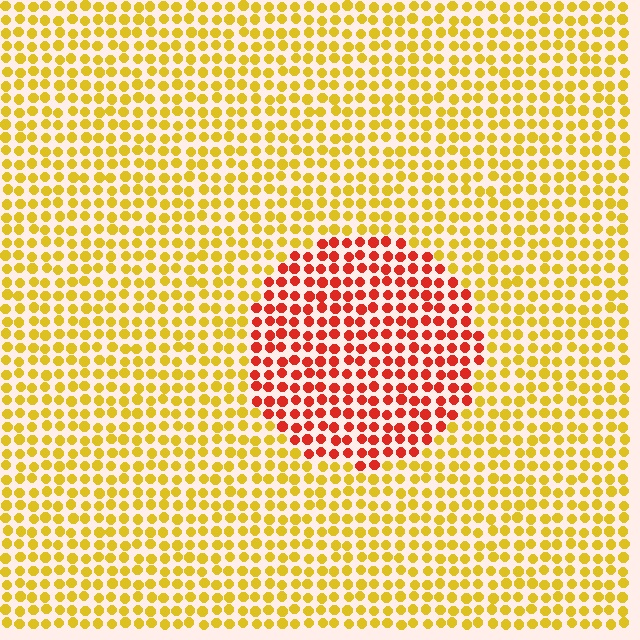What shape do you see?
I see a circle.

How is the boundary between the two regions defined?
The boundary is defined purely by a slight shift in hue (about 48 degrees). Spacing, size, and orientation are identical on both sides.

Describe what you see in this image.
The image is filled with small yellow elements in a uniform arrangement. A circle-shaped region is visible where the elements are tinted to a slightly different hue, forming a subtle color boundary.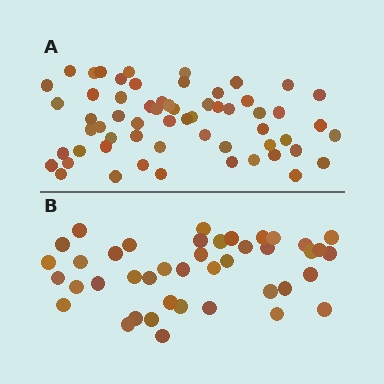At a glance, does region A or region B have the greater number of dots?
Region A (the top region) has more dots.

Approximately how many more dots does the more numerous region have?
Region A has approximately 20 more dots than region B.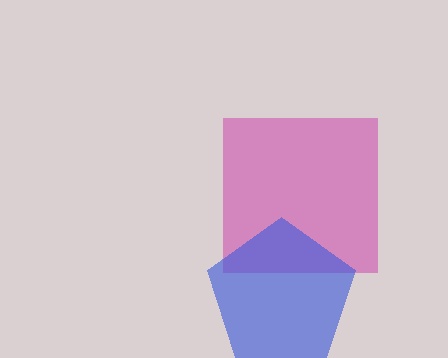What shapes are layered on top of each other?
The layered shapes are: a magenta square, a blue pentagon.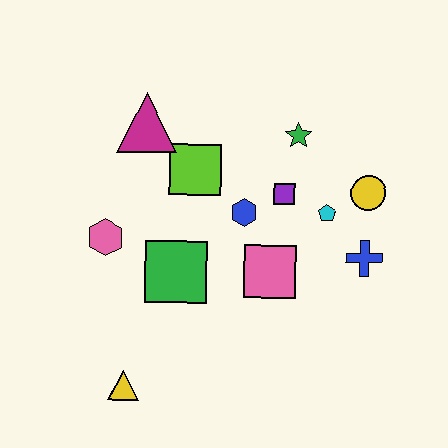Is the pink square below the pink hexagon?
Yes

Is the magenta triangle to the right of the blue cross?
No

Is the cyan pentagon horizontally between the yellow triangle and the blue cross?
Yes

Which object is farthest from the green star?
The yellow triangle is farthest from the green star.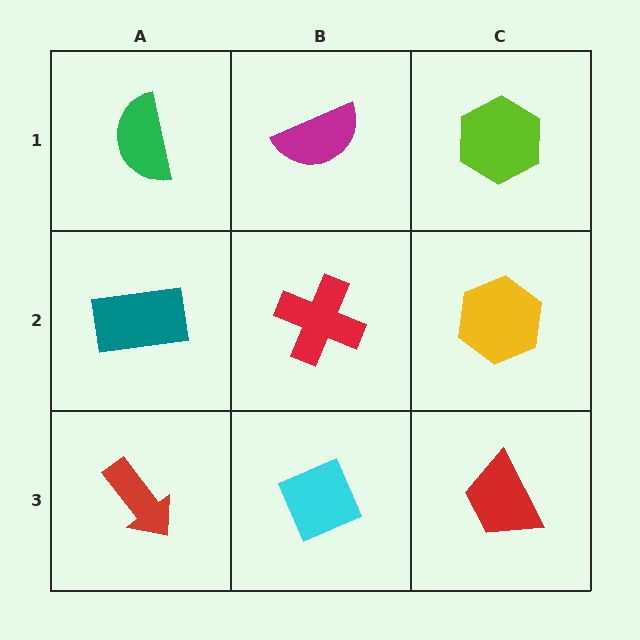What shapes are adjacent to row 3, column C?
A yellow hexagon (row 2, column C), a cyan diamond (row 3, column B).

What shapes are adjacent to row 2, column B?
A magenta semicircle (row 1, column B), a cyan diamond (row 3, column B), a teal rectangle (row 2, column A), a yellow hexagon (row 2, column C).